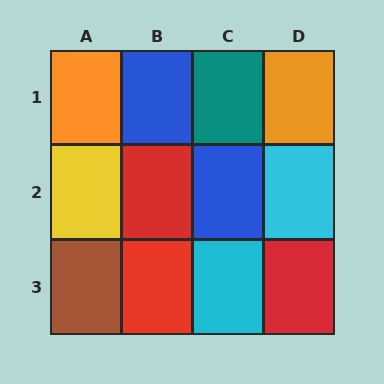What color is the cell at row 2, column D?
Cyan.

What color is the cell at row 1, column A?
Orange.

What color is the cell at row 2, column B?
Red.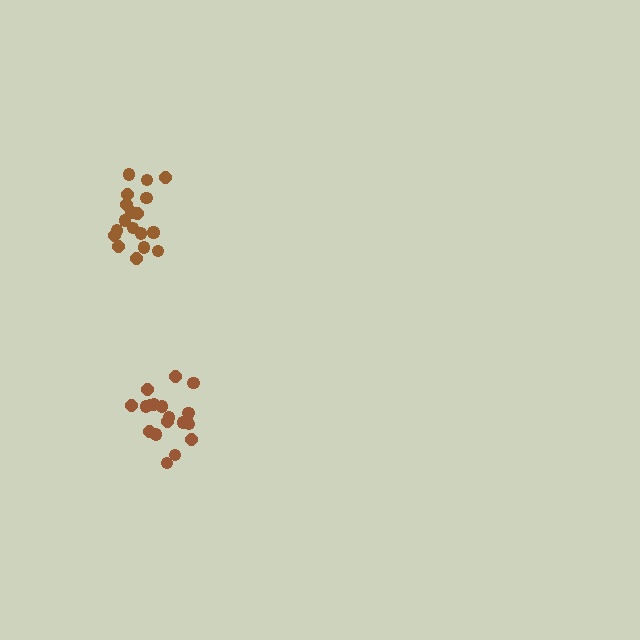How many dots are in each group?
Group 1: 20 dots, Group 2: 19 dots (39 total).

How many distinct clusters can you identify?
There are 2 distinct clusters.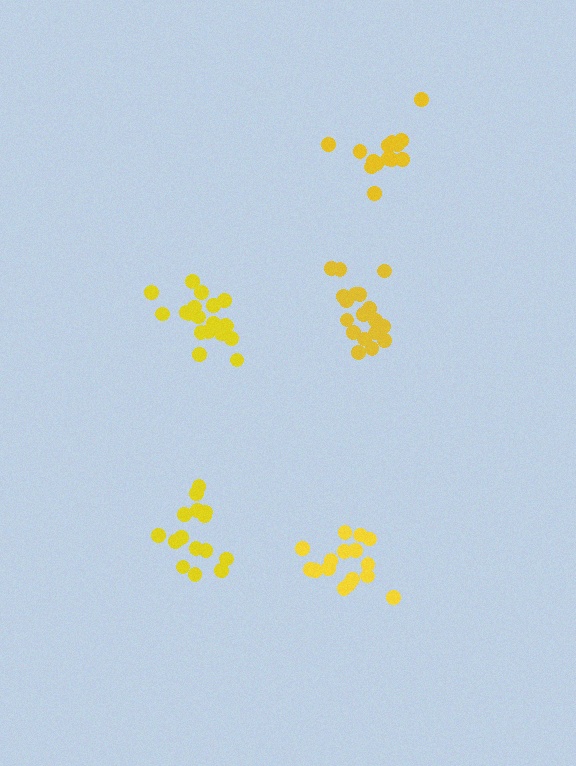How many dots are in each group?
Group 1: 14 dots, Group 2: 17 dots, Group 3: 18 dots, Group 4: 19 dots, Group 5: 15 dots (83 total).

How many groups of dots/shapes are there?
There are 5 groups.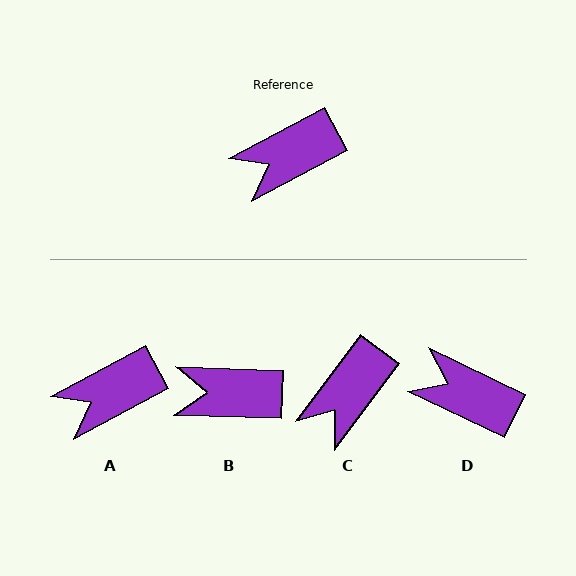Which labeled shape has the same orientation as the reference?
A.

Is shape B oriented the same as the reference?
No, it is off by about 30 degrees.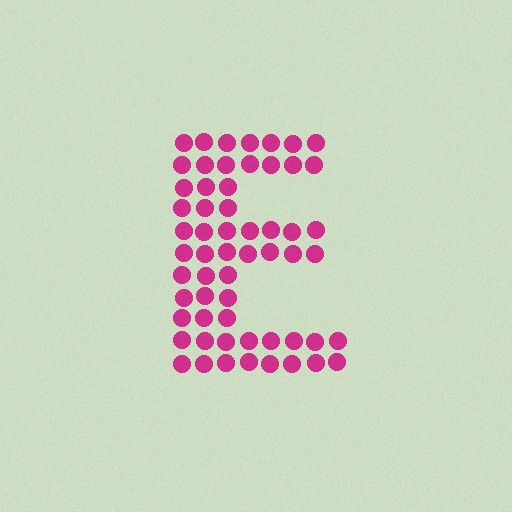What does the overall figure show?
The overall figure shows the letter E.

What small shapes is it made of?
It is made of small circles.